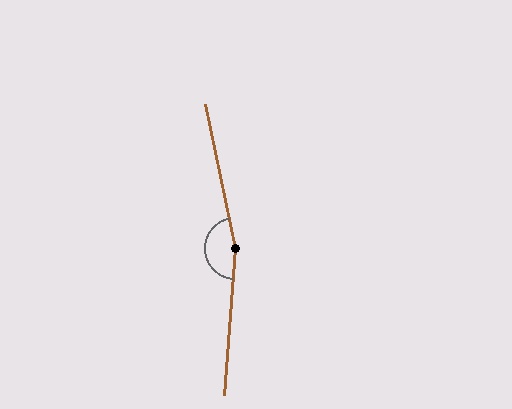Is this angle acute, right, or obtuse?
It is obtuse.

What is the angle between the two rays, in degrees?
Approximately 164 degrees.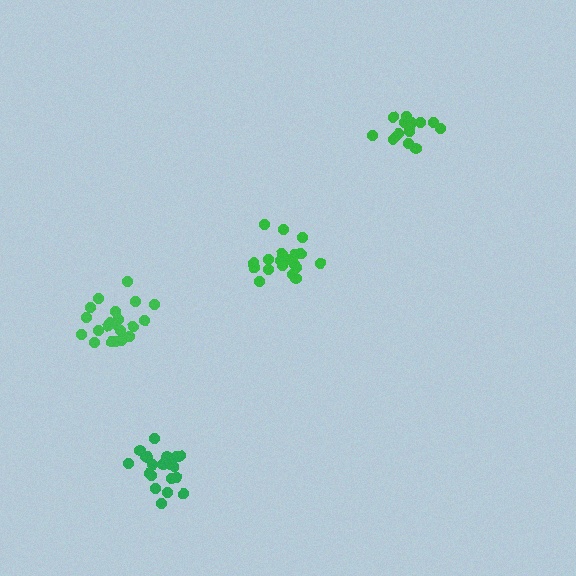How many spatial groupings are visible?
There are 4 spatial groupings.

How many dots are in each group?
Group 1: 21 dots, Group 2: 21 dots, Group 3: 20 dots, Group 4: 15 dots (77 total).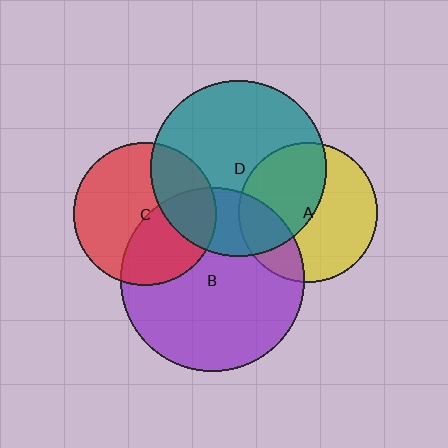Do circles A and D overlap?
Yes.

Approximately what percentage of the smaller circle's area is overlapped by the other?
Approximately 45%.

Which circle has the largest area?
Circle B (purple).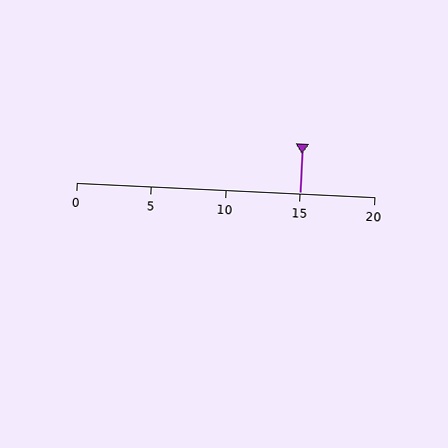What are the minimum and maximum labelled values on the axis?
The axis runs from 0 to 20.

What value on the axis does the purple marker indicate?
The marker indicates approximately 15.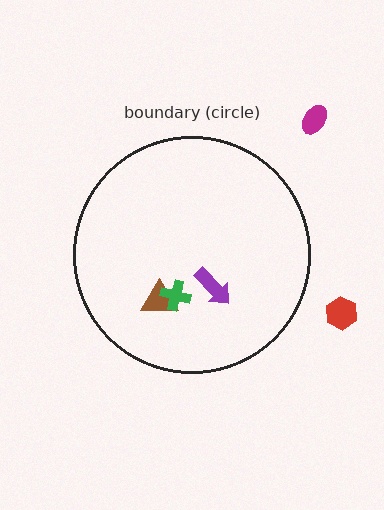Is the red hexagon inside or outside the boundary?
Outside.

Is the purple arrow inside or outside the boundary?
Inside.